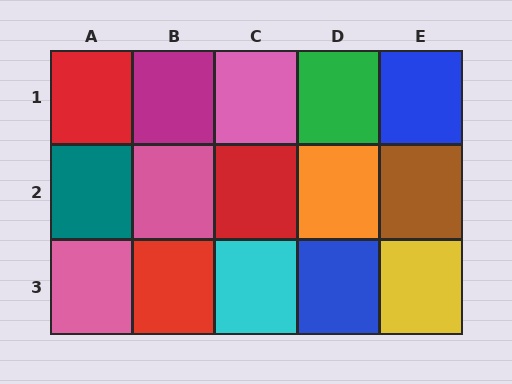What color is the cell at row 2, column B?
Pink.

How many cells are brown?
1 cell is brown.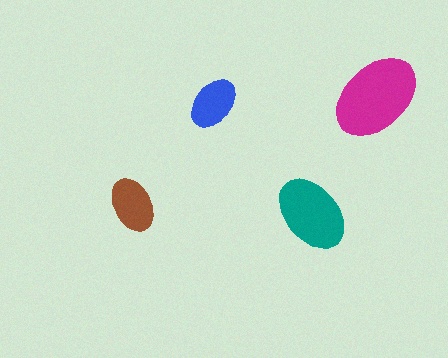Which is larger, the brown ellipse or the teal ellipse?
The teal one.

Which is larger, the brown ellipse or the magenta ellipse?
The magenta one.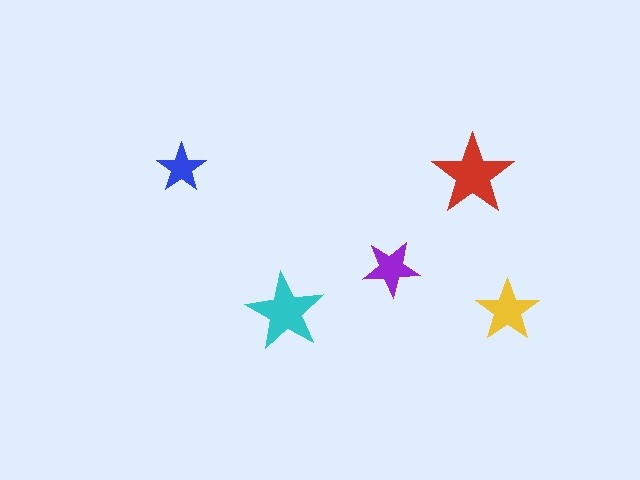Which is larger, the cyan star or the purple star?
The cyan one.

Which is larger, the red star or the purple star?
The red one.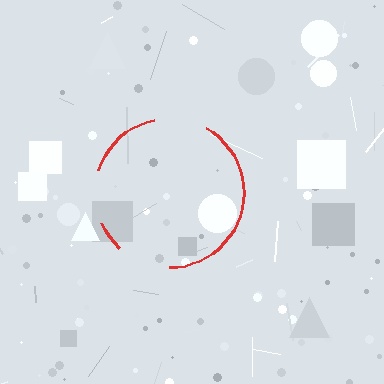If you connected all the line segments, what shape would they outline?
They would outline a circle.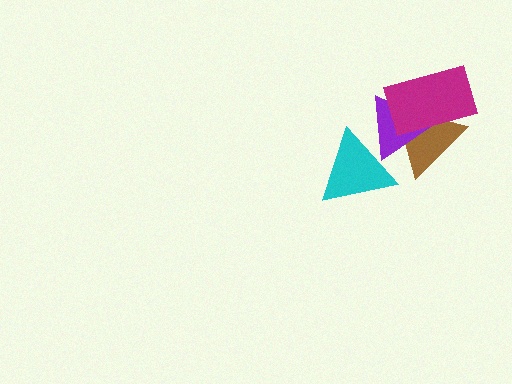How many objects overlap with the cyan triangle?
2 objects overlap with the cyan triangle.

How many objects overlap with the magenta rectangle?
2 objects overlap with the magenta rectangle.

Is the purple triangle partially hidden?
Yes, it is partially covered by another shape.